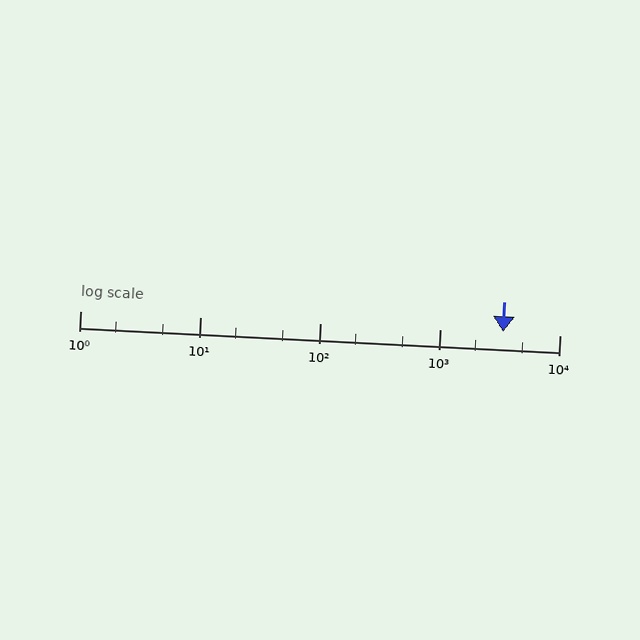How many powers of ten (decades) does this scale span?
The scale spans 4 decades, from 1 to 10000.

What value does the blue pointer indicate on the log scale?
The pointer indicates approximately 3400.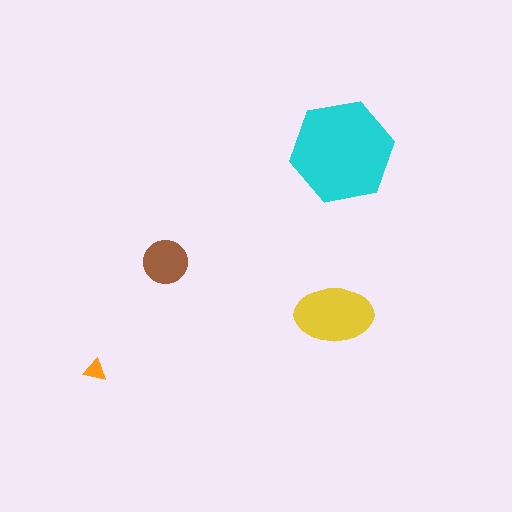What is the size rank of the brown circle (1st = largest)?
3rd.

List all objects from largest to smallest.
The cyan hexagon, the yellow ellipse, the brown circle, the orange triangle.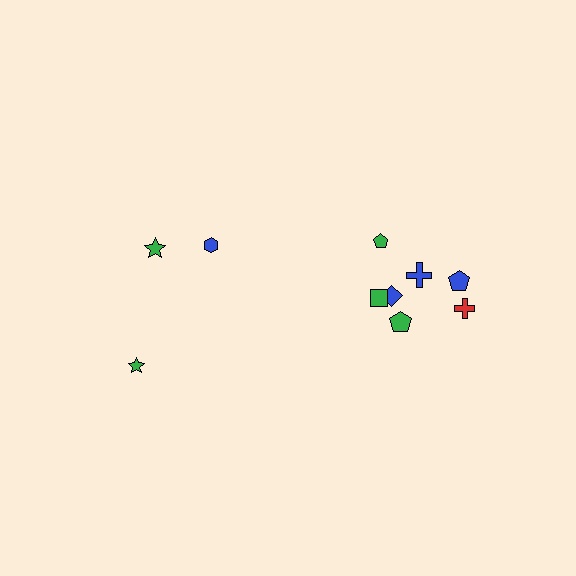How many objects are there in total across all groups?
There are 10 objects.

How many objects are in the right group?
There are 7 objects.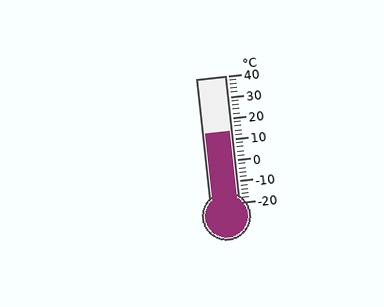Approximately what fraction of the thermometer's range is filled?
The thermometer is filled to approximately 55% of its range.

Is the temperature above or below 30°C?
The temperature is below 30°C.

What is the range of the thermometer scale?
The thermometer scale ranges from -20°C to 40°C.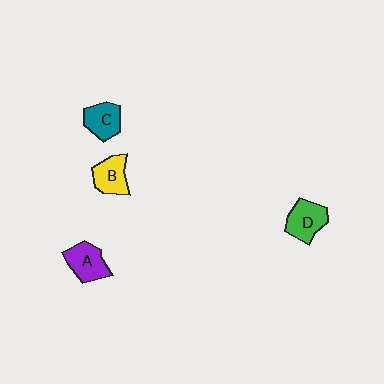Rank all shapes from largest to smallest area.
From largest to smallest: D (green), A (purple), B (yellow), C (teal).